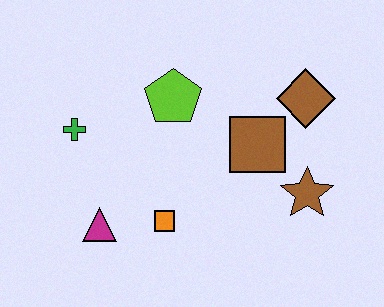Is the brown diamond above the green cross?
Yes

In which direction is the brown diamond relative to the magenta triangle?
The brown diamond is to the right of the magenta triangle.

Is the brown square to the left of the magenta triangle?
No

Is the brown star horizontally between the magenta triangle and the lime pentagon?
No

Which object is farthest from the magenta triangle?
The brown diamond is farthest from the magenta triangle.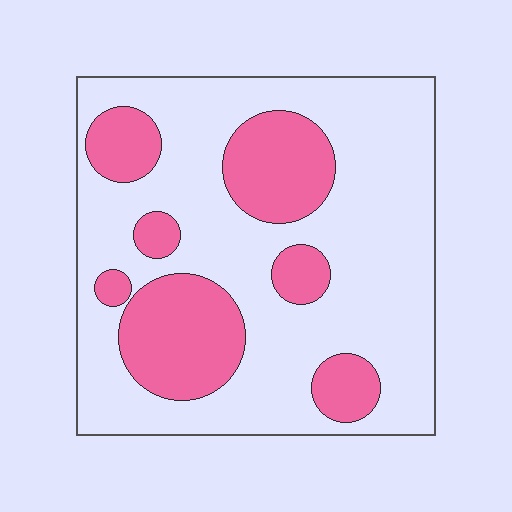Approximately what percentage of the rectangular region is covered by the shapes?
Approximately 30%.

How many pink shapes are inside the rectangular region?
7.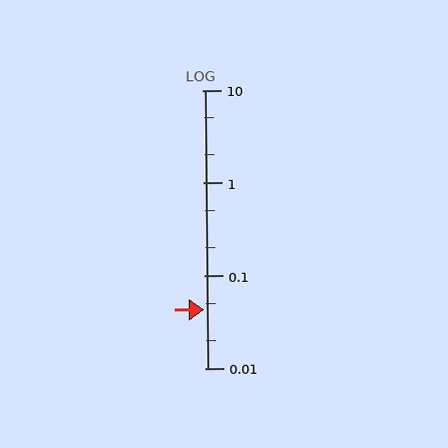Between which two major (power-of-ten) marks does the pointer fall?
The pointer is between 0.01 and 0.1.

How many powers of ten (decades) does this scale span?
The scale spans 3 decades, from 0.01 to 10.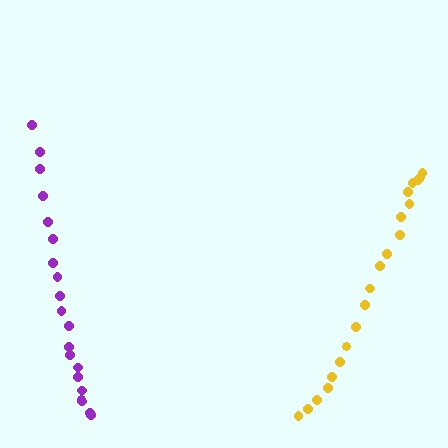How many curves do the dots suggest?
There are 2 distinct paths.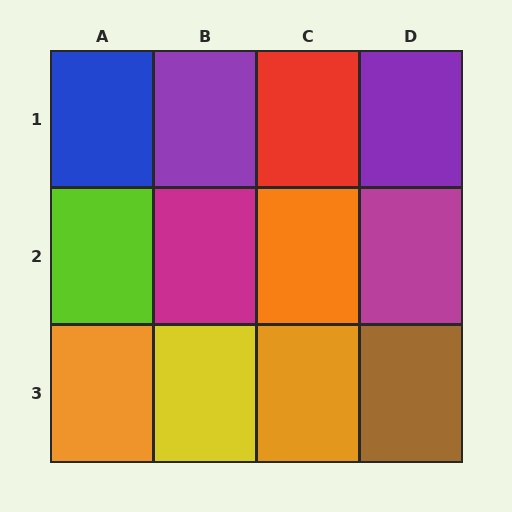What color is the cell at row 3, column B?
Yellow.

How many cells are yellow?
1 cell is yellow.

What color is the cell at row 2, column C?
Orange.